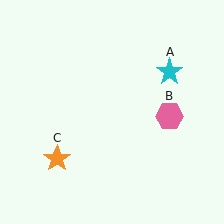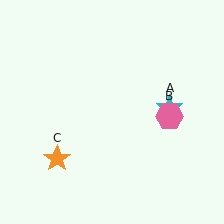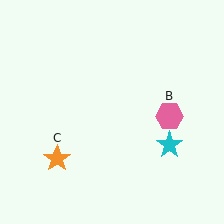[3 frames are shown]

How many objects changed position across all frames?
1 object changed position: cyan star (object A).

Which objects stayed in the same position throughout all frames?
Pink hexagon (object B) and orange star (object C) remained stationary.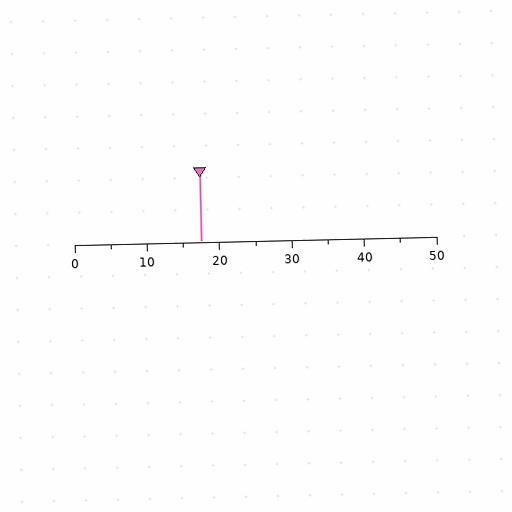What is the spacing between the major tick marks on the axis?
The major ticks are spaced 10 apart.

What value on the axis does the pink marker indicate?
The marker indicates approximately 17.5.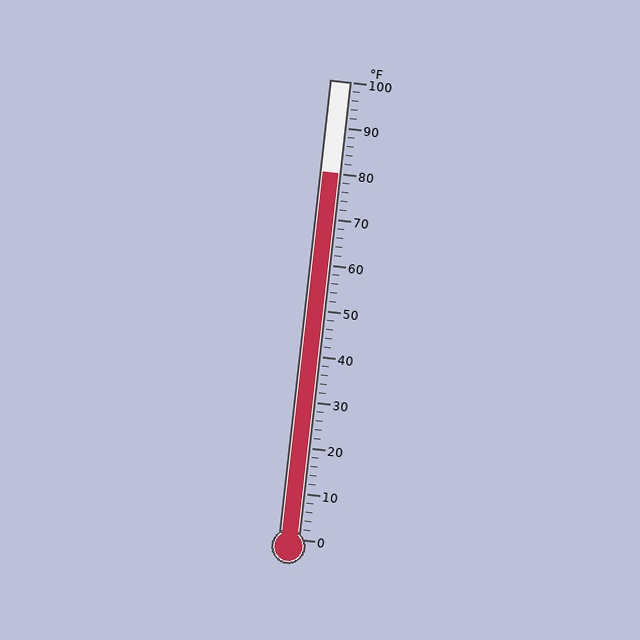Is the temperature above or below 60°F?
The temperature is above 60°F.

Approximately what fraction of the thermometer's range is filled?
The thermometer is filled to approximately 80% of its range.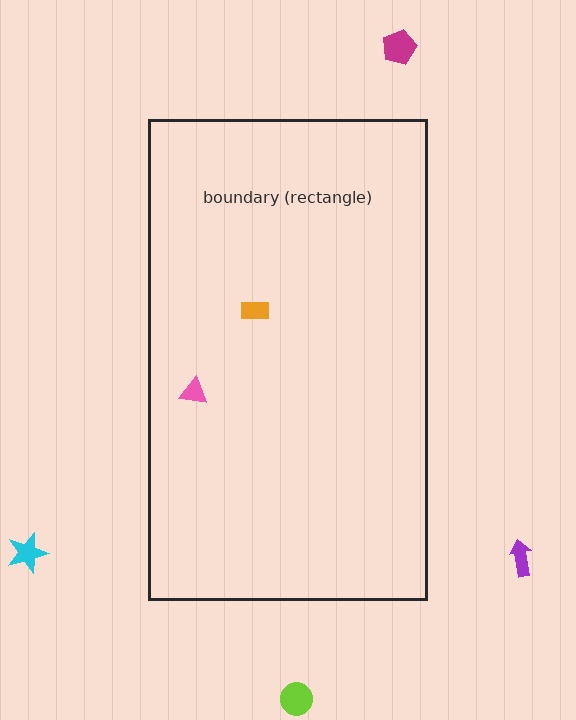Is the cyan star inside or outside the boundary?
Outside.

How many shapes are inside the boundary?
2 inside, 4 outside.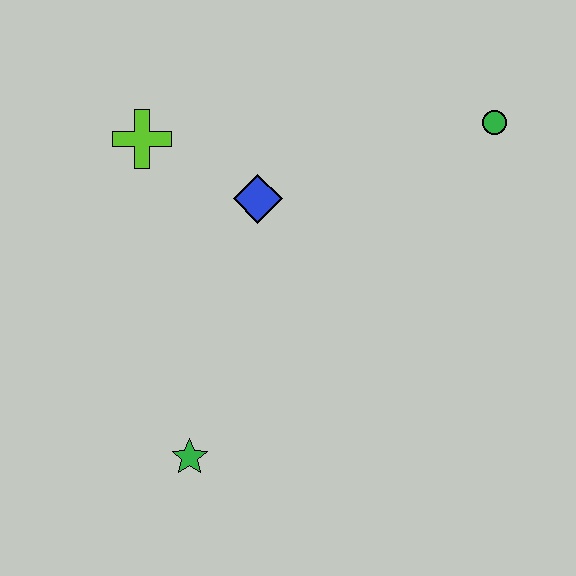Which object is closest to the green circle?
The blue diamond is closest to the green circle.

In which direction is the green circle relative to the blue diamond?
The green circle is to the right of the blue diamond.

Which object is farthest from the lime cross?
The green circle is farthest from the lime cross.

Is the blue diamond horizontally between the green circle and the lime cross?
Yes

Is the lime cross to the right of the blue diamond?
No